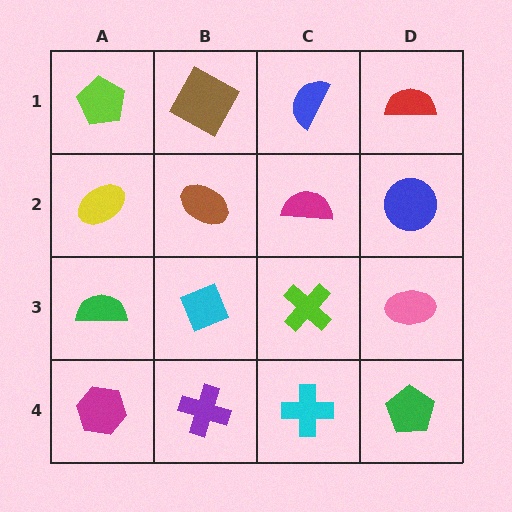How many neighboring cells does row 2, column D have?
3.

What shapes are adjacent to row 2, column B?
A brown square (row 1, column B), a cyan diamond (row 3, column B), a yellow ellipse (row 2, column A), a magenta semicircle (row 2, column C).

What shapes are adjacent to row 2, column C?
A blue semicircle (row 1, column C), a lime cross (row 3, column C), a brown ellipse (row 2, column B), a blue circle (row 2, column D).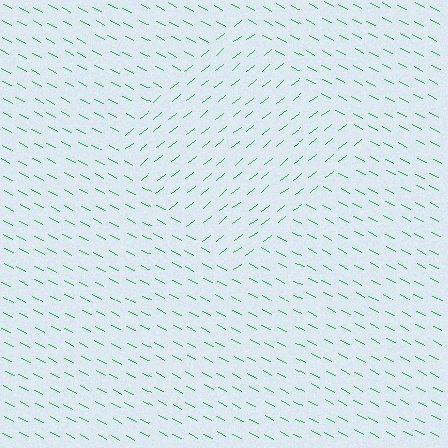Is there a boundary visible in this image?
Yes, there is a texture boundary formed by a change in line orientation.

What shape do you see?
I see a diamond.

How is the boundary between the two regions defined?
The boundary is defined purely by a change in line orientation (approximately 67 degrees difference). All lines are the same color and thickness.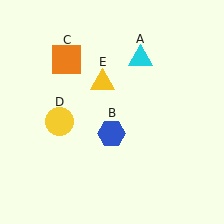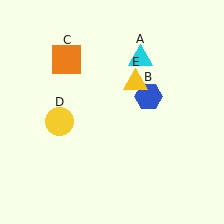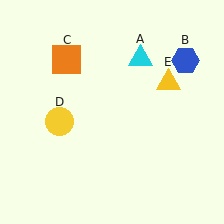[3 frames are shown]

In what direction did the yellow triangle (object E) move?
The yellow triangle (object E) moved right.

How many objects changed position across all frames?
2 objects changed position: blue hexagon (object B), yellow triangle (object E).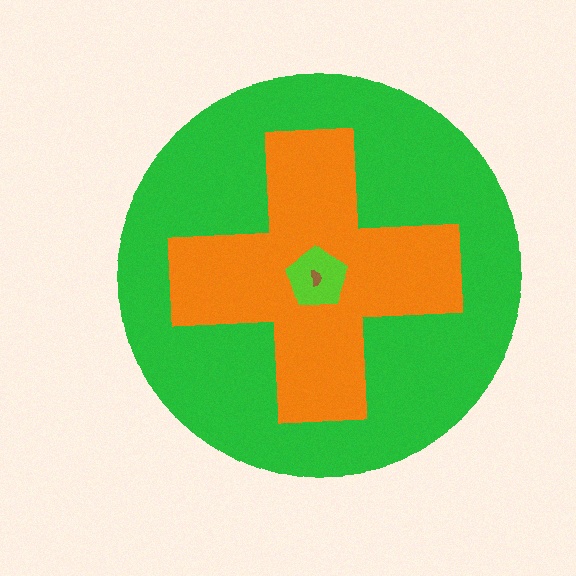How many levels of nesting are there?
4.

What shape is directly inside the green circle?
The orange cross.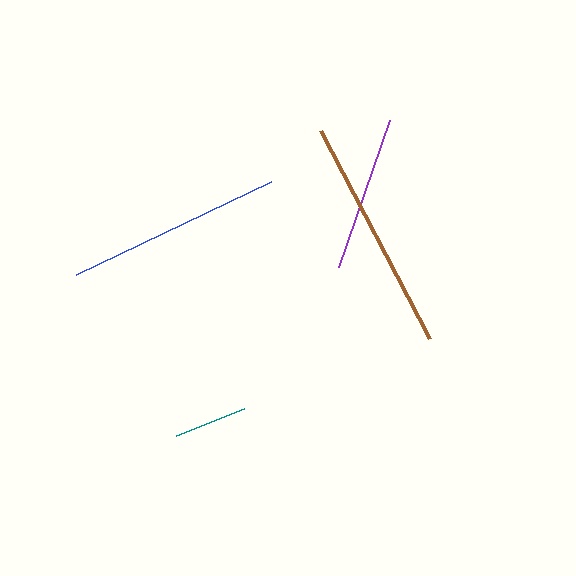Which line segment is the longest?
The brown line is the longest at approximately 234 pixels.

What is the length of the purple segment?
The purple segment is approximately 156 pixels long.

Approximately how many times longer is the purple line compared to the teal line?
The purple line is approximately 2.1 times the length of the teal line.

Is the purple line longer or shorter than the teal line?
The purple line is longer than the teal line.